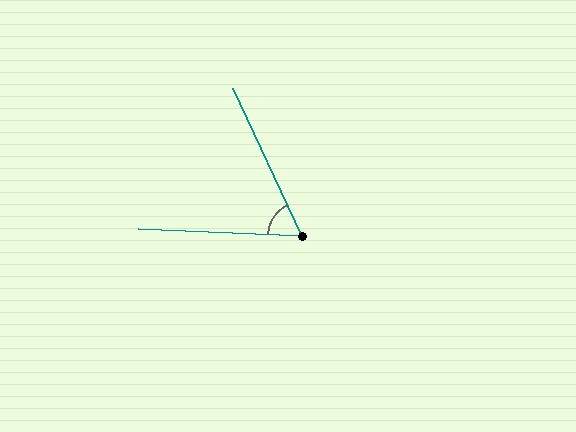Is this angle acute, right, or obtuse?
It is acute.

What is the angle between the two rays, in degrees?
Approximately 63 degrees.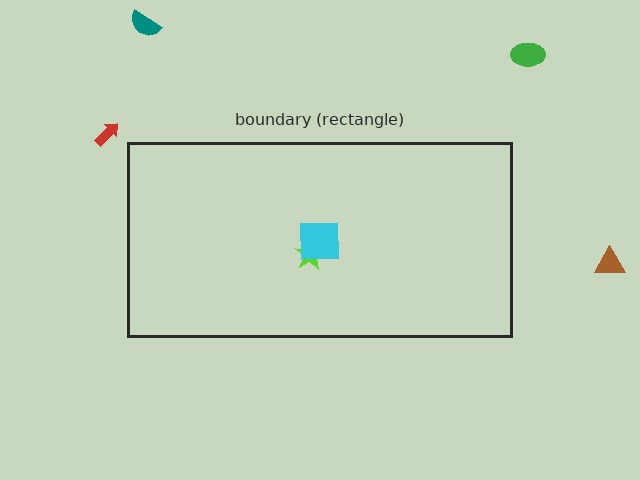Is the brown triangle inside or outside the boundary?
Outside.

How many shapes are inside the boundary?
2 inside, 4 outside.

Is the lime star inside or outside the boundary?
Inside.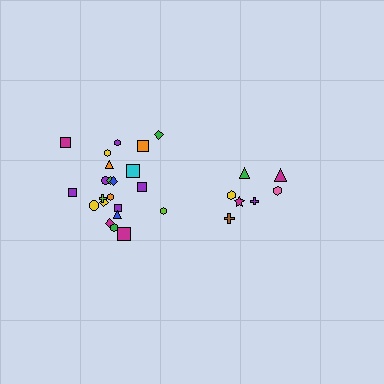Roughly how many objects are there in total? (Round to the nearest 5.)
Roughly 30 objects in total.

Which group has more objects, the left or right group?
The left group.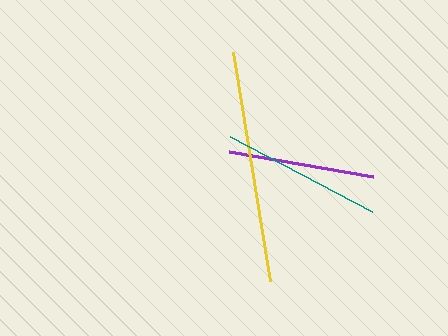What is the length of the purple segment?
The purple segment is approximately 146 pixels long.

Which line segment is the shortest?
The purple line is the shortest at approximately 146 pixels.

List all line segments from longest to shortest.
From longest to shortest: yellow, teal, purple.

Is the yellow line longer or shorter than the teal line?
The yellow line is longer than the teal line.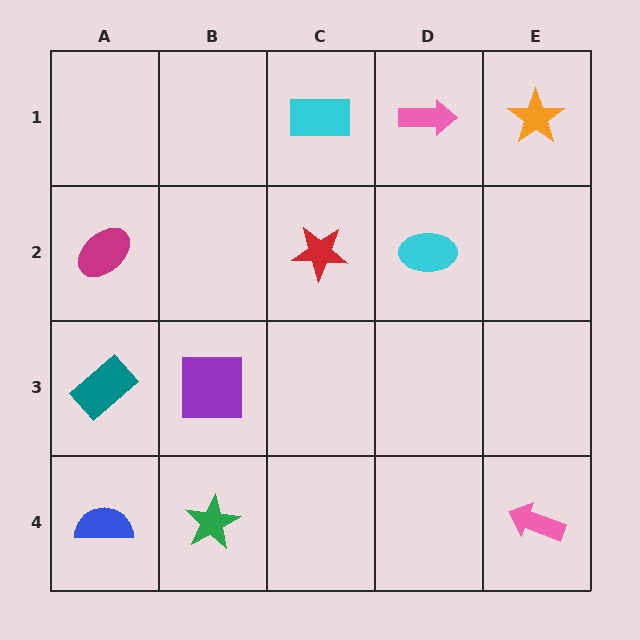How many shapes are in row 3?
2 shapes.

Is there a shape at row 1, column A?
No, that cell is empty.